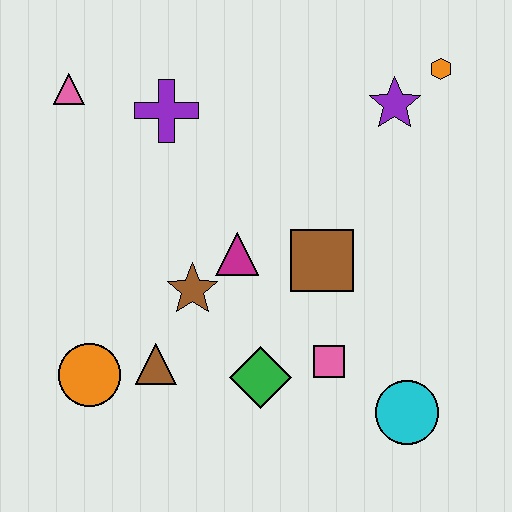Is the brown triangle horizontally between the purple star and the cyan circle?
No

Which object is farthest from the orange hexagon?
The orange circle is farthest from the orange hexagon.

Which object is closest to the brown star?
The magenta triangle is closest to the brown star.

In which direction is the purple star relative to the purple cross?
The purple star is to the right of the purple cross.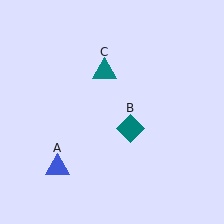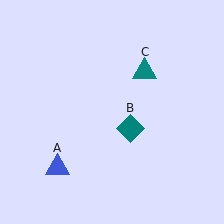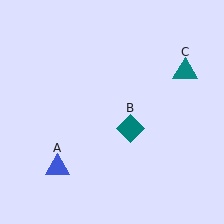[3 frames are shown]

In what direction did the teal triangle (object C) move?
The teal triangle (object C) moved right.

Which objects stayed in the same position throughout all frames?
Blue triangle (object A) and teal diamond (object B) remained stationary.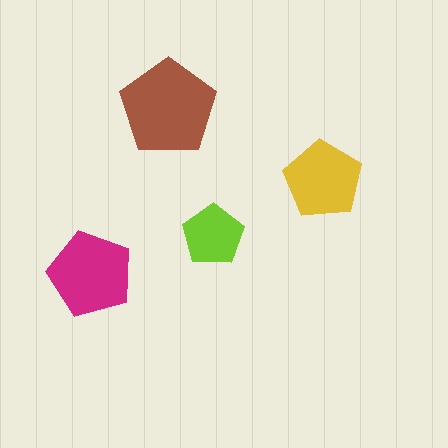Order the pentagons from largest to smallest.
the brown one, the magenta one, the yellow one, the lime one.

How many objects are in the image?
There are 4 objects in the image.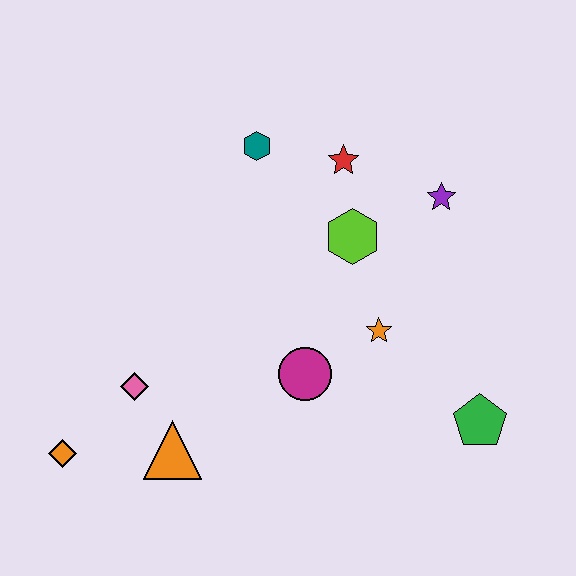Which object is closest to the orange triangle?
The pink diamond is closest to the orange triangle.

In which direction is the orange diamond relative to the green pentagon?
The orange diamond is to the left of the green pentagon.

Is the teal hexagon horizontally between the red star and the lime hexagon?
No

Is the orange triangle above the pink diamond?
No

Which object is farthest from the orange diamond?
The purple star is farthest from the orange diamond.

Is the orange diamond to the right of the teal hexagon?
No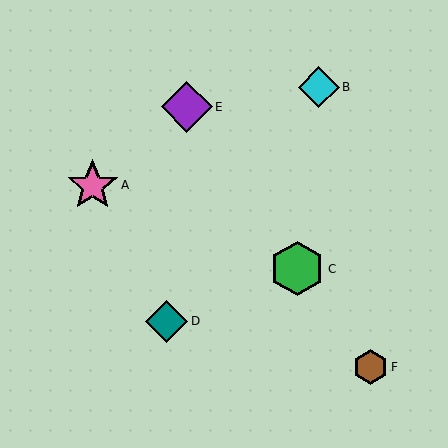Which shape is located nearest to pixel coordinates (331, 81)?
The cyan diamond (labeled B) at (319, 87) is nearest to that location.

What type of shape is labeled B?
Shape B is a cyan diamond.